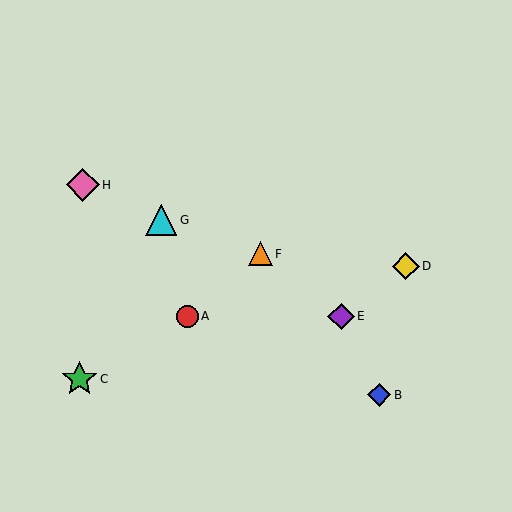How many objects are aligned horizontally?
2 objects (A, E) are aligned horizontally.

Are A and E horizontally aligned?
Yes, both are at y≈316.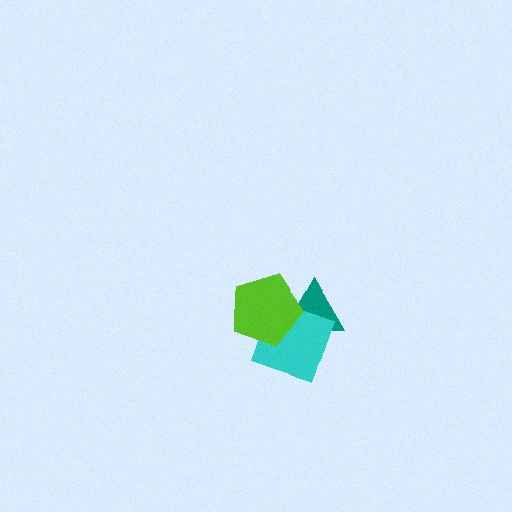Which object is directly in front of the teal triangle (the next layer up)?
The cyan diamond is directly in front of the teal triangle.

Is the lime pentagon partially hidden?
No, no other shape covers it.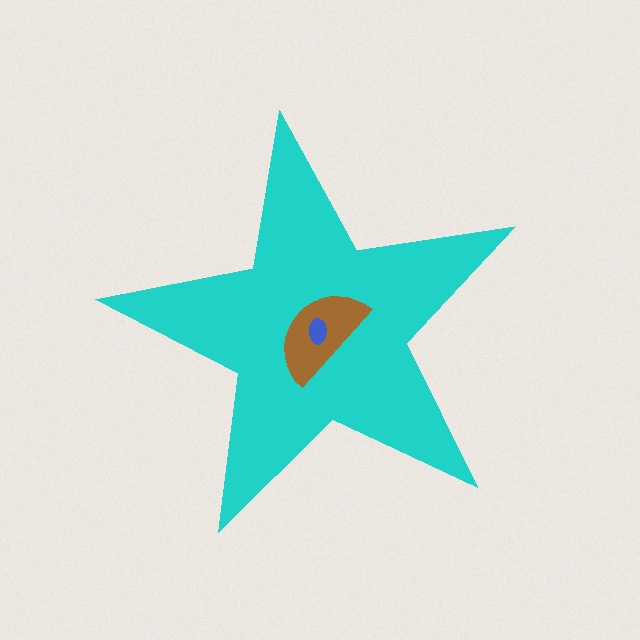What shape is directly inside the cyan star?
The brown semicircle.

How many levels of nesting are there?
3.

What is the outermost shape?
The cyan star.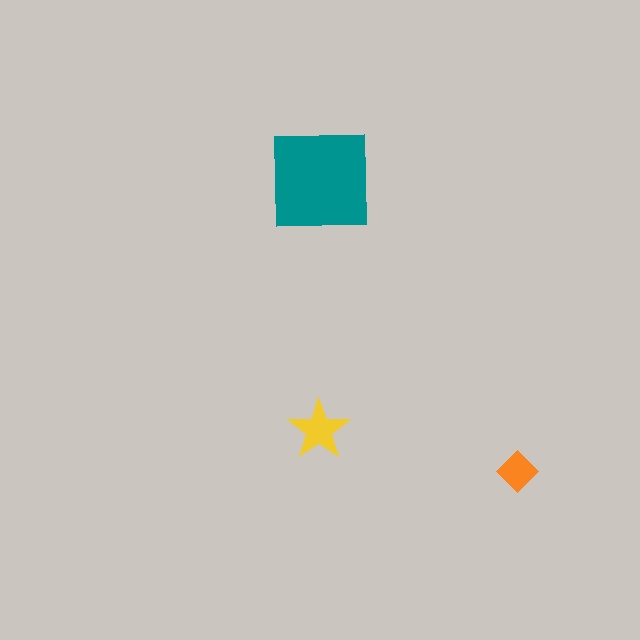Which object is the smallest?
The orange diamond.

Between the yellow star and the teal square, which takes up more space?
The teal square.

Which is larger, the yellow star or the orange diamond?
The yellow star.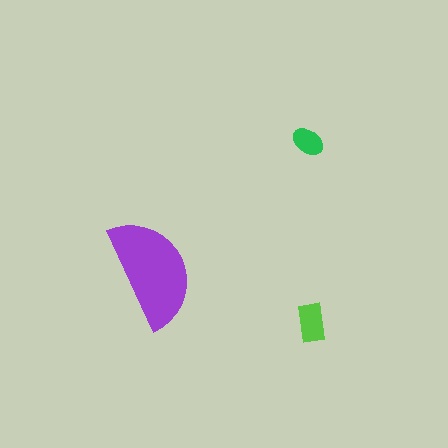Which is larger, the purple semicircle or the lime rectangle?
The purple semicircle.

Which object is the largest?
The purple semicircle.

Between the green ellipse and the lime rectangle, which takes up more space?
The lime rectangle.